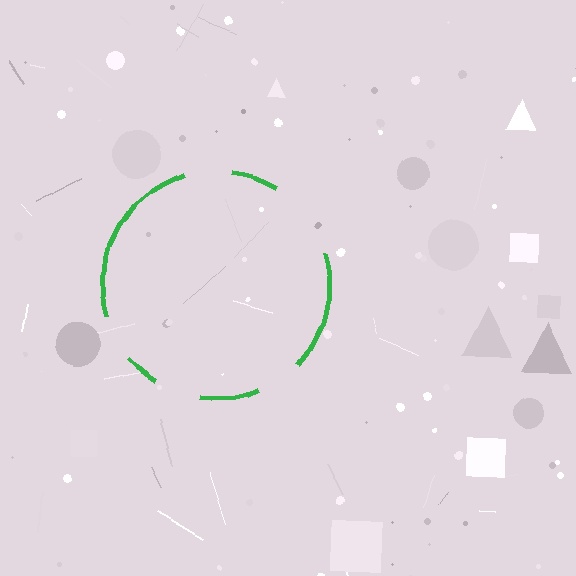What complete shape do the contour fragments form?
The contour fragments form a circle.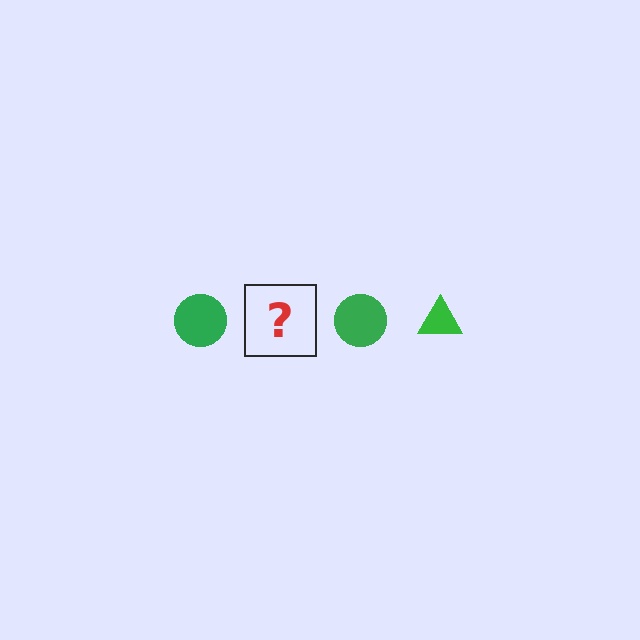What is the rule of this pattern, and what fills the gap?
The rule is that the pattern cycles through circle, triangle shapes in green. The gap should be filled with a green triangle.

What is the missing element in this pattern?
The missing element is a green triangle.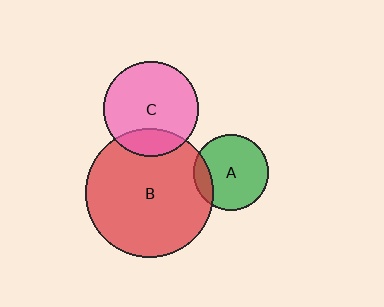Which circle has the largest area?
Circle B (red).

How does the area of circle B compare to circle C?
Approximately 1.8 times.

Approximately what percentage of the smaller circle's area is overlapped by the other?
Approximately 20%.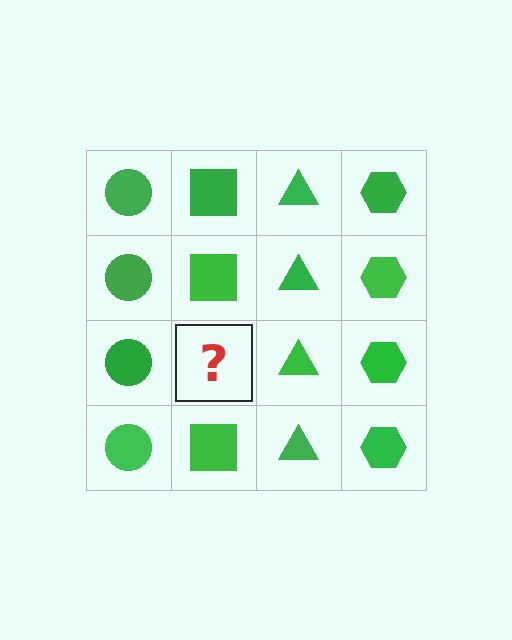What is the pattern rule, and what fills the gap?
The rule is that each column has a consistent shape. The gap should be filled with a green square.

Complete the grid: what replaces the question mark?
The question mark should be replaced with a green square.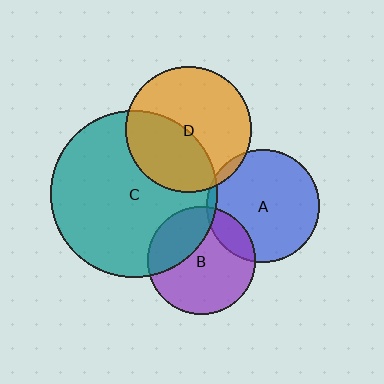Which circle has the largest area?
Circle C (teal).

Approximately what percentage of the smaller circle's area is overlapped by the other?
Approximately 5%.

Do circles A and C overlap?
Yes.